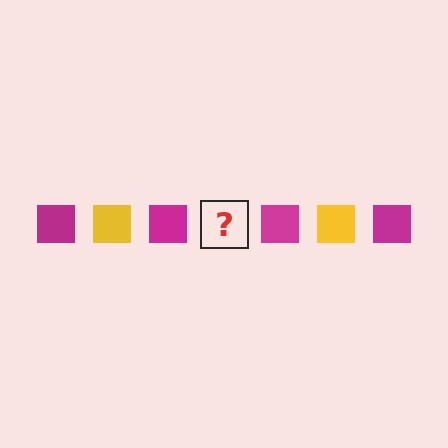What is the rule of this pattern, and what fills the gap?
The rule is that the pattern cycles through magenta, yellow squares. The gap should be filled with a yellow square.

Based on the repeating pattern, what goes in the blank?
The blank should be a yellow square.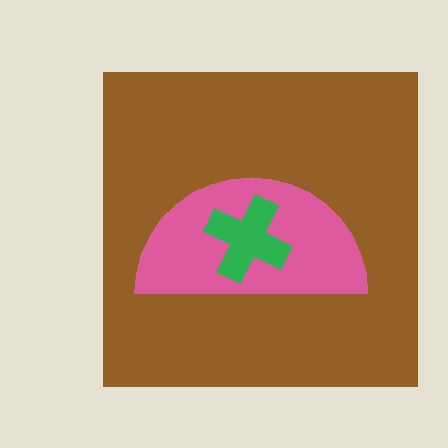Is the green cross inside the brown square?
Yes.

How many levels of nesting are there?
3.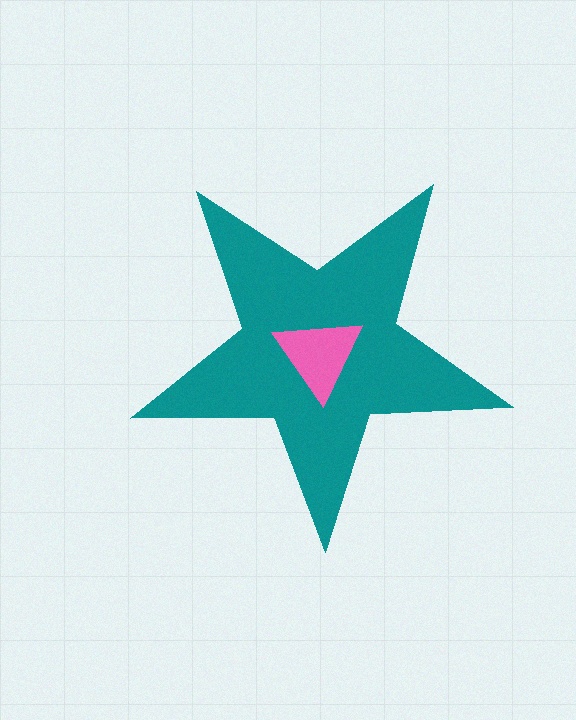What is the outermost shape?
The teal star.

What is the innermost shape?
The pink triangle.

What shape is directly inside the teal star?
The pink triangle.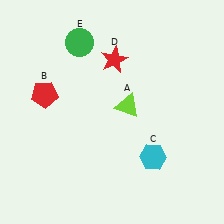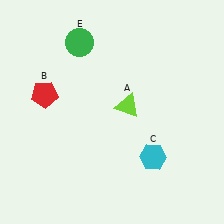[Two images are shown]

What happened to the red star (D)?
The red star (D) was removed in Image 2. It was in the top-right area of Image 1.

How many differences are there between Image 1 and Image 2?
There is 1 difference between the two images.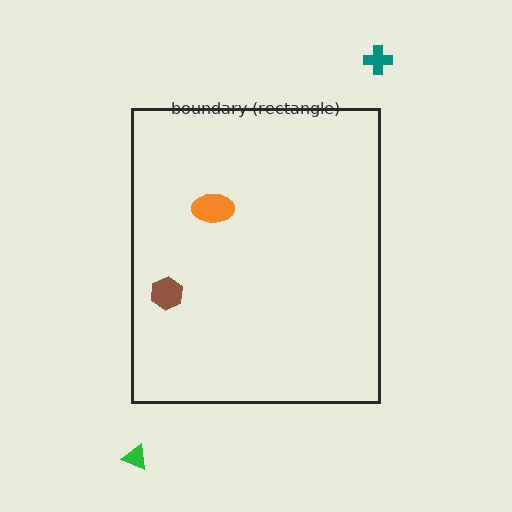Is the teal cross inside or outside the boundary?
Outside.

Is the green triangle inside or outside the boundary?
Outside.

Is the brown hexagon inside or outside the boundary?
Inside.